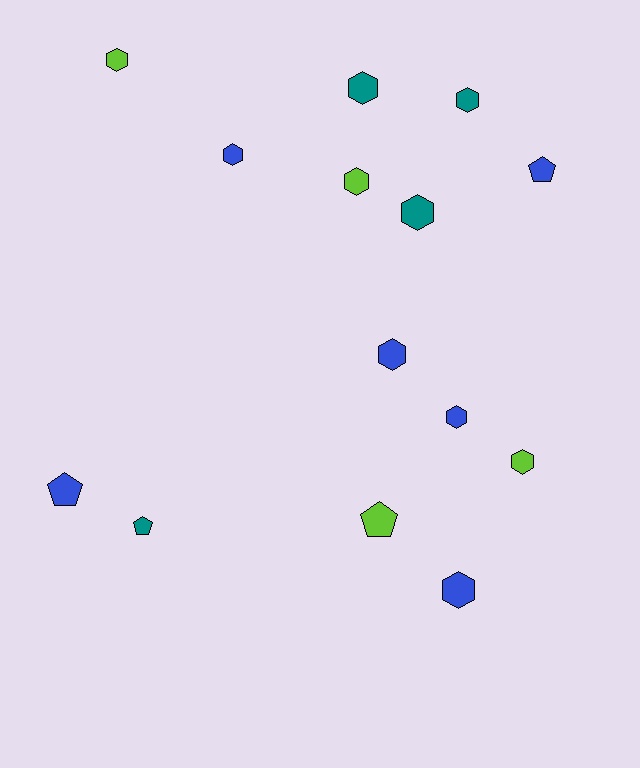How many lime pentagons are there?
There is 1 lime pentagon.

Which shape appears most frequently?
Hexagon, with 10 objects.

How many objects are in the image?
There are 14 objects.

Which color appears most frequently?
Blue, with 6 objects.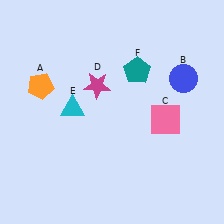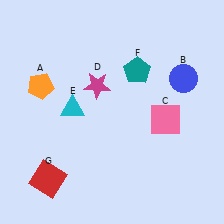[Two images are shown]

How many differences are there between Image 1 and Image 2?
There is 1 difference between the two images.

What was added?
A red square (G) was added in Image 2.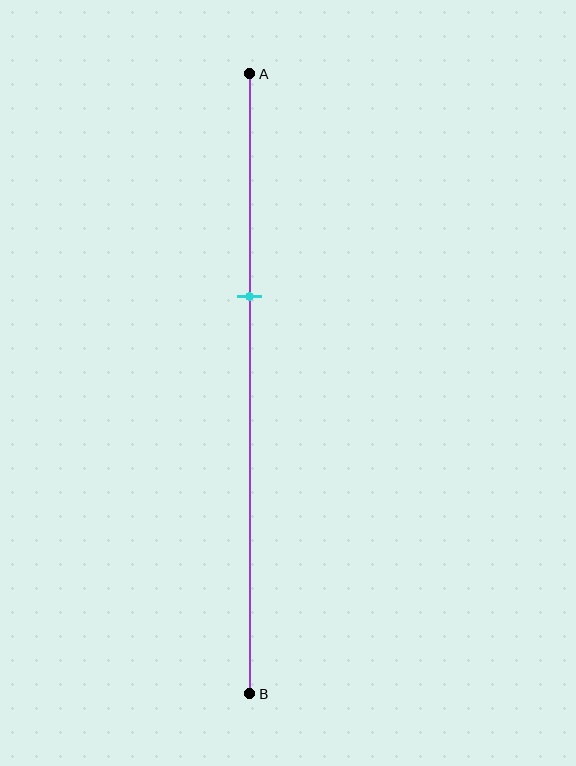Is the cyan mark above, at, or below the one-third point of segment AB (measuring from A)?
The cyan mark is approximately at the one-third point of segment AB.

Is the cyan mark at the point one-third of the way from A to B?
Yes, the mark is approximately at the one-third point.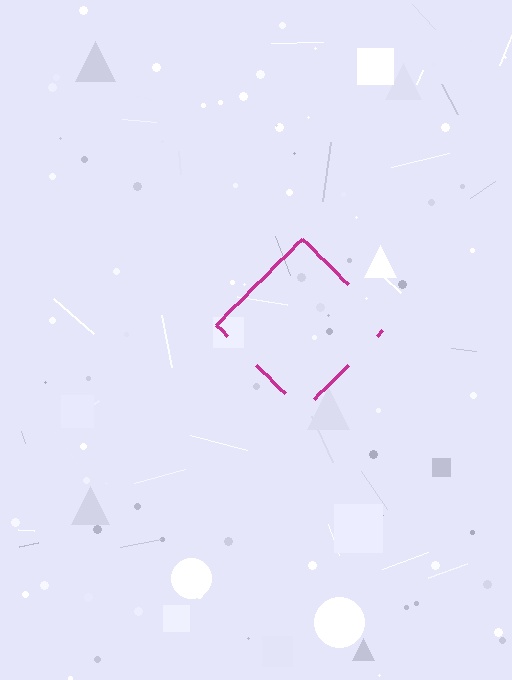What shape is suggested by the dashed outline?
The dashed outline suggests a diamond.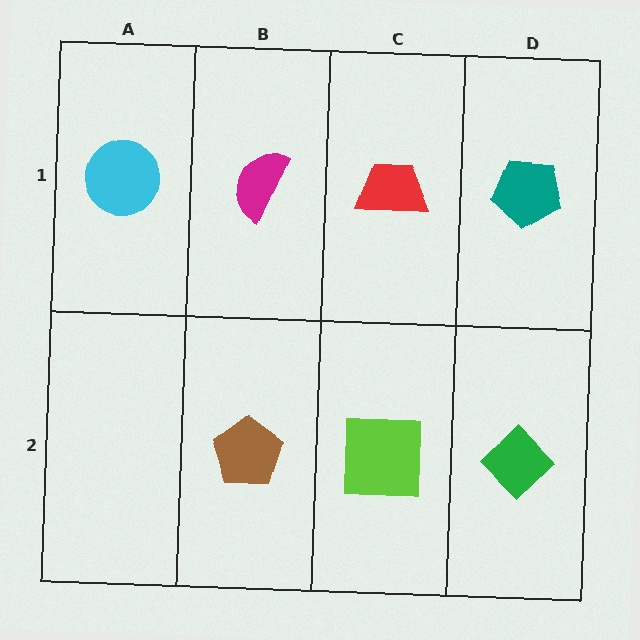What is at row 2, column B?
A brown pentagon.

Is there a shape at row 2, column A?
No, that cell is empty.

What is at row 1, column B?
A magenta semicircle.